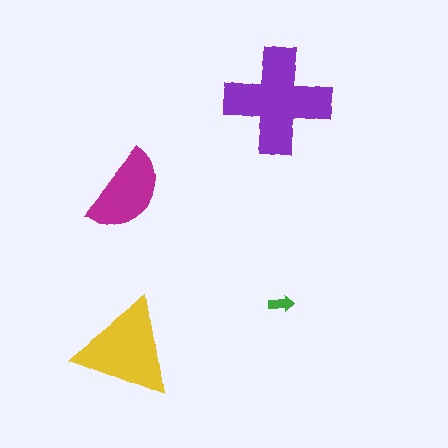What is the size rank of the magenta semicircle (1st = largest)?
3rd.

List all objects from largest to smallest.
The purple cross, the yellow triangle, the magenta semicircle, the green arrow.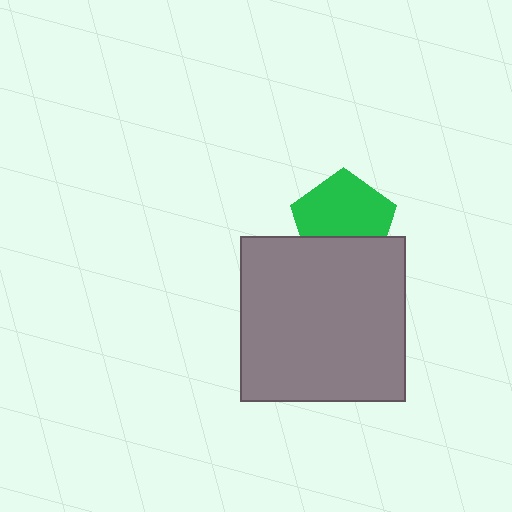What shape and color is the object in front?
The object in front is a gray square.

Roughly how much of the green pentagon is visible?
Most of it is visible (roughly 65%).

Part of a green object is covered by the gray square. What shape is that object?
It is a pentagon.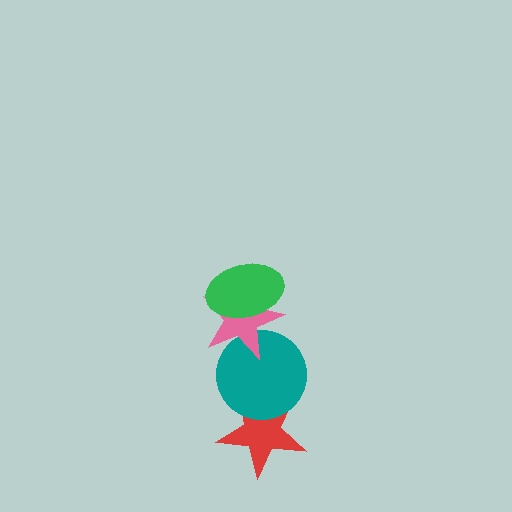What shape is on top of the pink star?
The green ellipse is on top of the pink star.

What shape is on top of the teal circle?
The pink star is on top of the teal circle.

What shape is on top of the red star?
The teal circle is on top of the red star.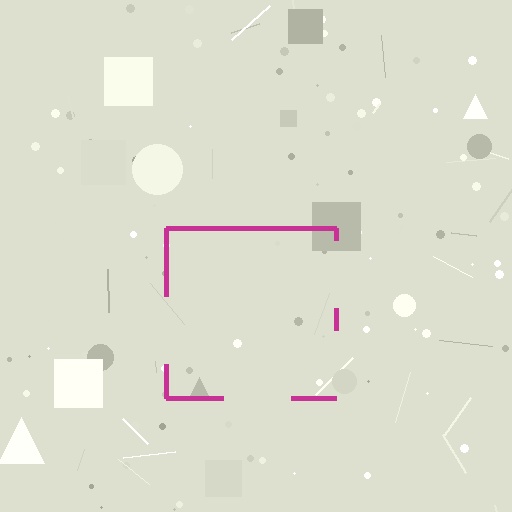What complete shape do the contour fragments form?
The contour fragments form a square.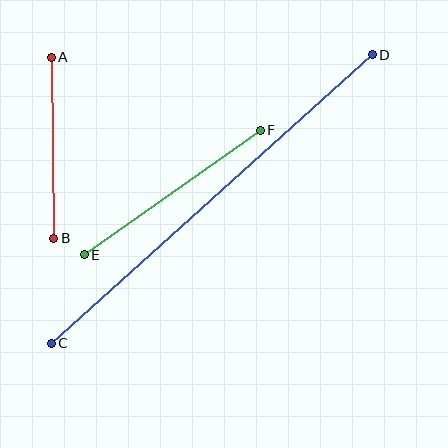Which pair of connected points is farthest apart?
Points C and D are farthest apart.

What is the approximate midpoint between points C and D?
The midpoint is at approximately (212, 199) pixels.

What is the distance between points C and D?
The distance is approximately 432 pixels.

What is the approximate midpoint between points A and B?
The midpoint is at approximately (53, 148) pixels.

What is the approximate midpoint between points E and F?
The midpoint is at approximately (172, 192) pixels.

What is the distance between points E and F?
The distance is approximately 216 pixels.